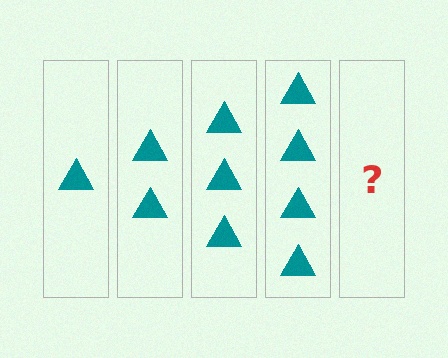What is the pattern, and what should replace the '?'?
The pattern is that each step adds one more triangle. The '?' should be 5 triangles.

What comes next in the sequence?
The next element should be 5 triangles.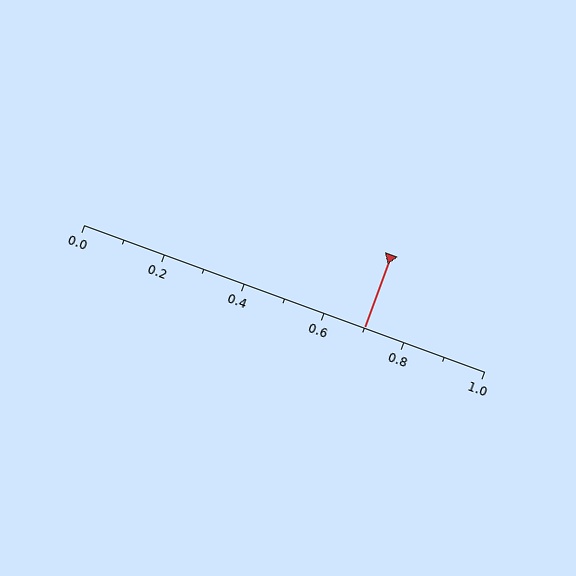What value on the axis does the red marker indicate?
The marker indicates approximately 0.7.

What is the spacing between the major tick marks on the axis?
The major ticks are spaced 0.2 apart.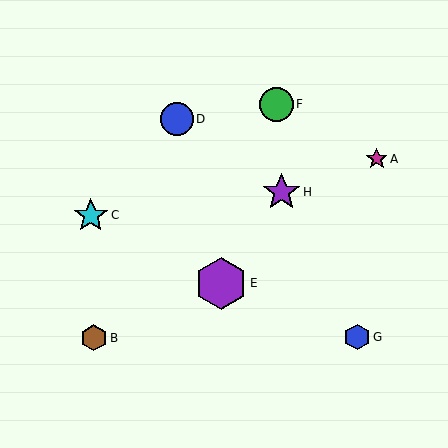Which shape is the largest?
The purple hexagon (labeled E) is the largest.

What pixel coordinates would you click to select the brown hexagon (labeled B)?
Click at (94, 338) to select the brown hexagon B.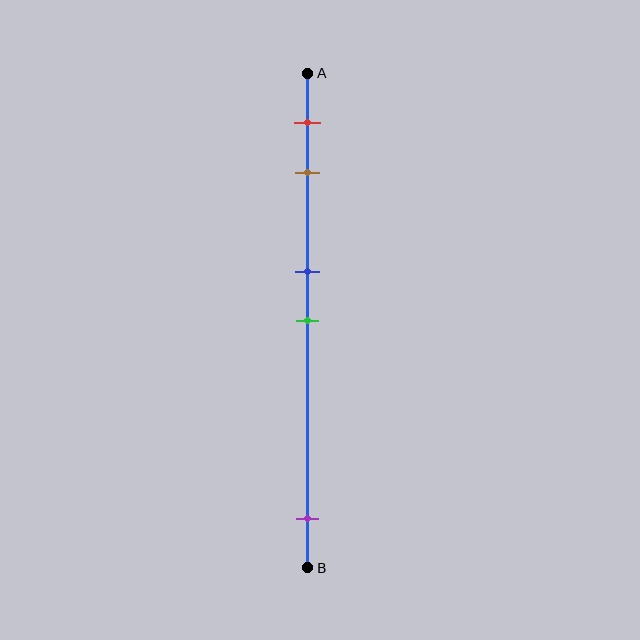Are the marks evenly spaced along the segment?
No, the marks are not evenly spaced.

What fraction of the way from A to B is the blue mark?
The blue mark is approximately 40% (0.4) of the way from A to B.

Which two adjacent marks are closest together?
The blue and green marks are the closest adjacent pair.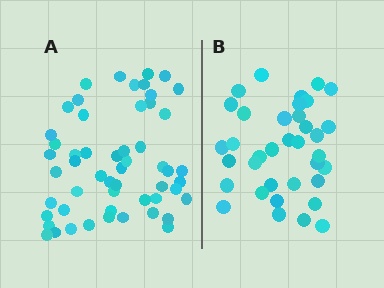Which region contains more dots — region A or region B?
Region A (the left region) has more dots.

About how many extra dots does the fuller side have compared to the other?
Region A has approximately 20 more dots than region B.